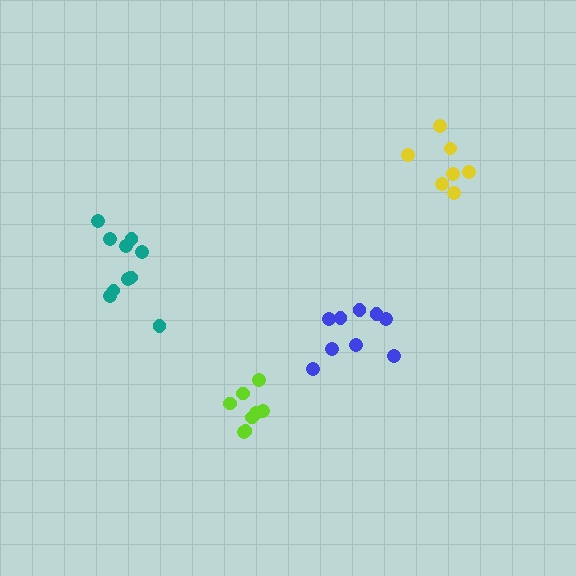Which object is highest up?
The yellow cluster is topmost.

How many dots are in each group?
Group 1: 7 dots, Group 2: 10 dots, Group 3: 8 dots, Group 4: 9 dots (34 total).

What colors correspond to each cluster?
The clusters are colored: yellow, teal, lime, blue.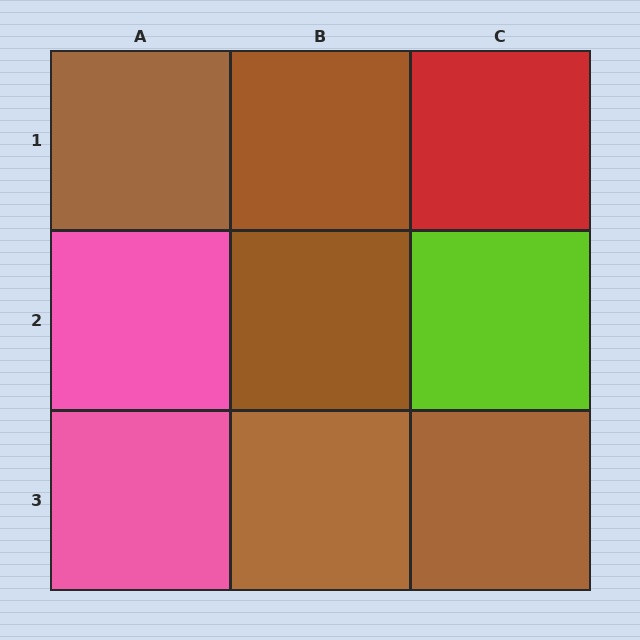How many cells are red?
1 cell is red.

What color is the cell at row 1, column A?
Brown.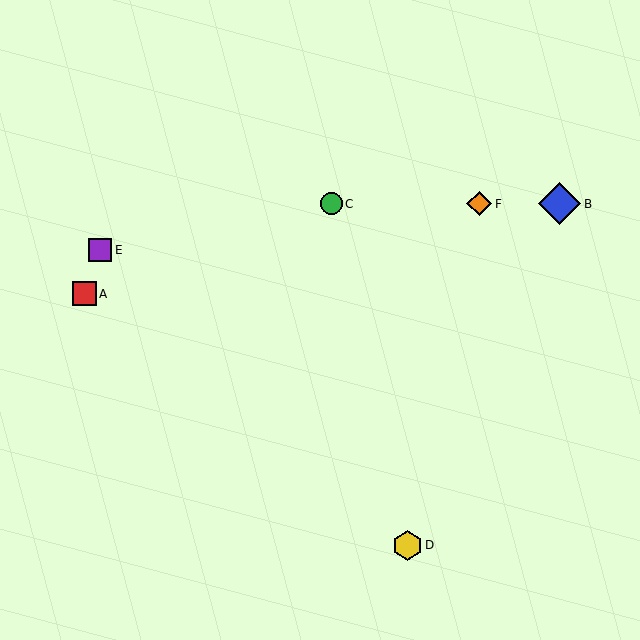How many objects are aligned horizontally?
3 objects (B, C, F) are aligned horizontally.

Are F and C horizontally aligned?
Yes, both are at y≈204.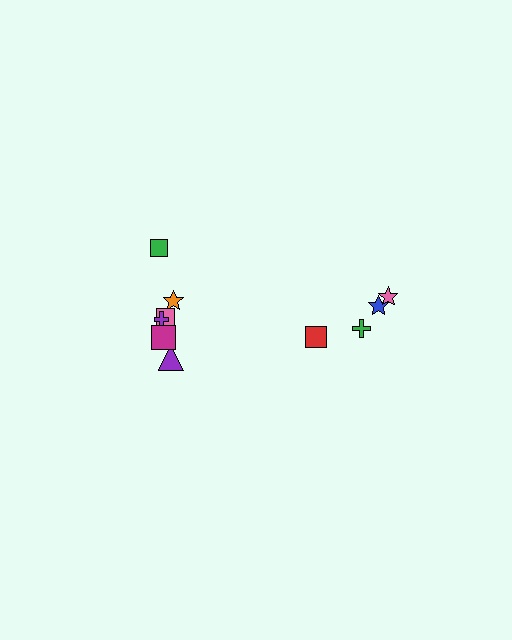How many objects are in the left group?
There are 6 objects.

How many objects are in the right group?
There are 4 objects.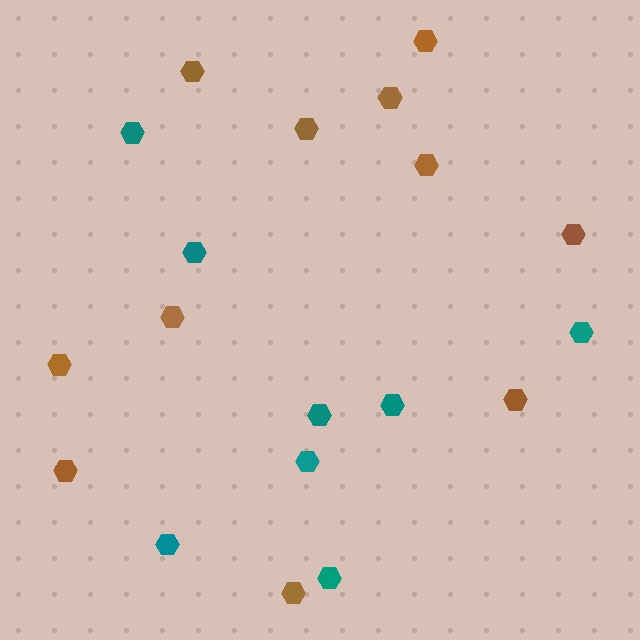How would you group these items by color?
There are 2 groups: one group of teal hexagons (8) and one group of brown hexagons (11).